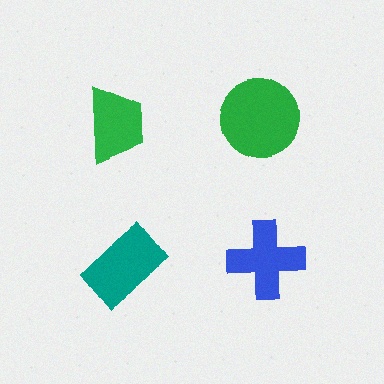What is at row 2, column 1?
A teal rectangle.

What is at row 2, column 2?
A blue cross.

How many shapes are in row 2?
2 shapes.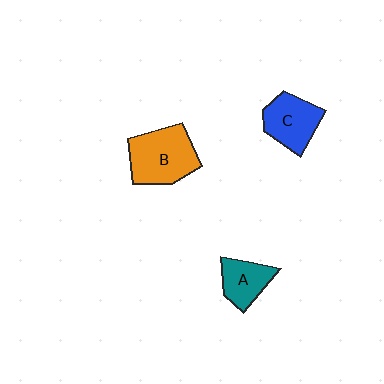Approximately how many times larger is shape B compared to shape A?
Approximately 1.8 times.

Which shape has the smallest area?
Shape A (teal).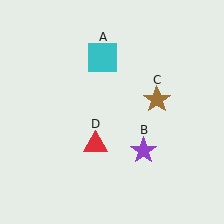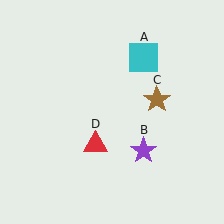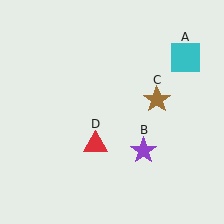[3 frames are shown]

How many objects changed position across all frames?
1 object changed position: cyan square (object A).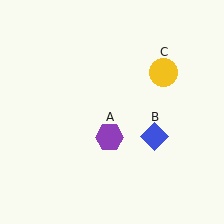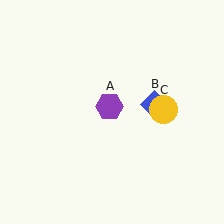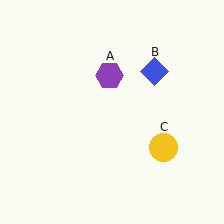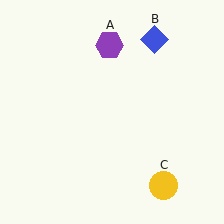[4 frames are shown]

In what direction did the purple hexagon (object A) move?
The purple hexagon (object A) moved up.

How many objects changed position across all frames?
3 objects changed position: purple hexagon (object A), blue diamond (object B), yellow circle (object C).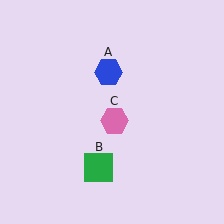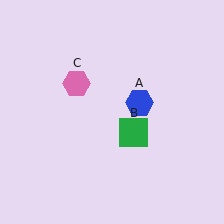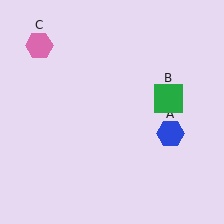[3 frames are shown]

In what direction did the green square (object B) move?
The green square (object B) moved up and to the right.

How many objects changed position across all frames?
3 objects changed position: blue hexagon (object A), green square (object B), pink hexagon (object C).